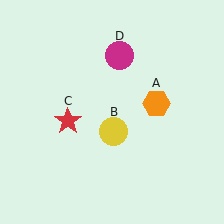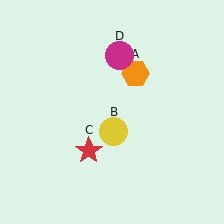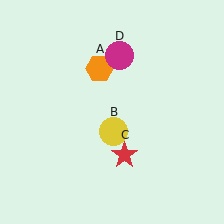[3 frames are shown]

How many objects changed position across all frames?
2 objects changed position: orange hexagon (object A), red star (object C).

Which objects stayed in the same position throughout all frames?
Yellow circle (object B) and magenta circle (object D) remained stationary.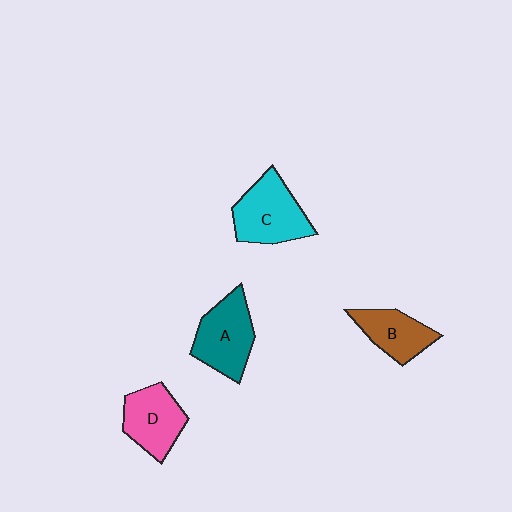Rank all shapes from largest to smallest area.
From largest to smallest: C (cyan), A (teal), D (pink), B (brown).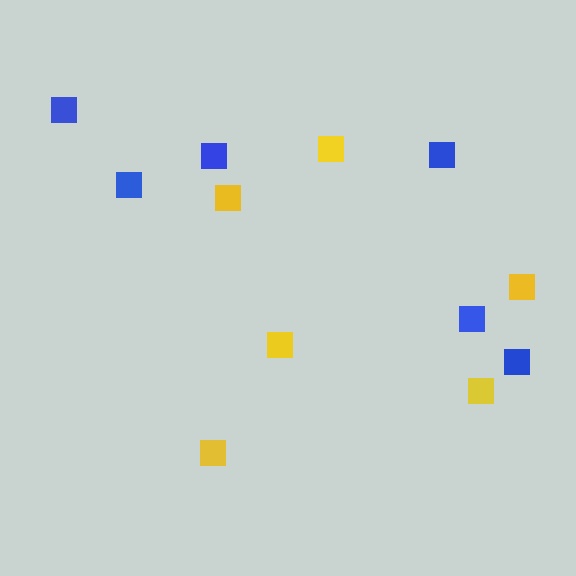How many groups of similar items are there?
There are 2 groups: one group of yellow squares (6) and one group of blue squares (6).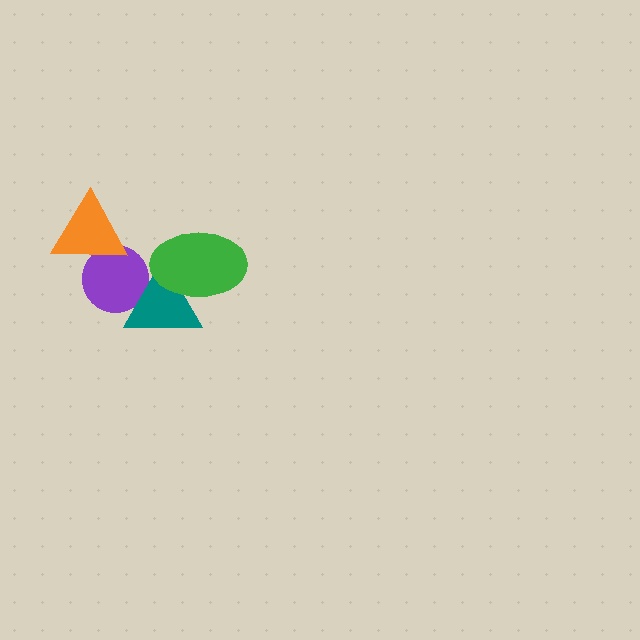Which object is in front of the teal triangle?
The green ellipse is in front of the teal triangle.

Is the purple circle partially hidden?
Yes, it is partially covered by another shape.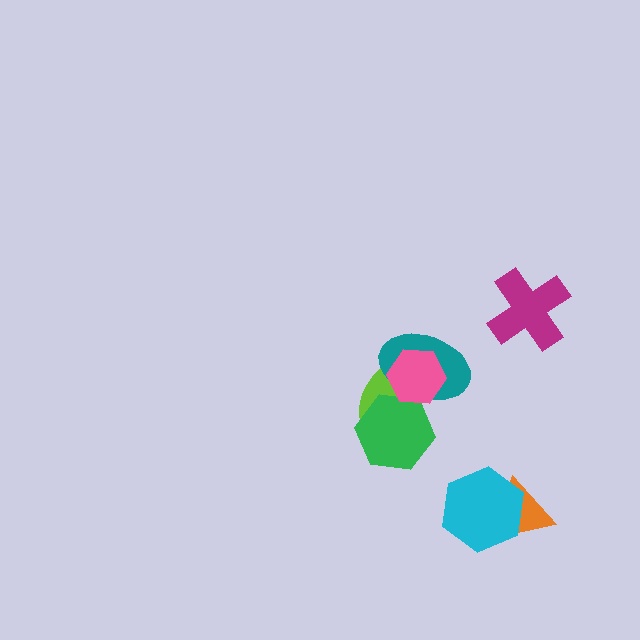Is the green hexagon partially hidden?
Yes, it is partially covered by another shape.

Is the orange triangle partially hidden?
Yes, it is partially covered by another shape.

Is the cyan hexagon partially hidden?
No, no other shape covers it.